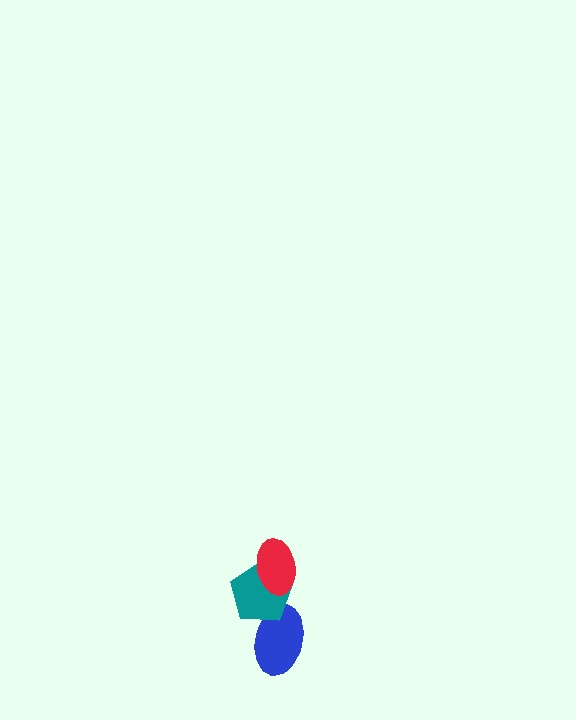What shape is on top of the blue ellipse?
The teal pentagon is on top of the blue ellipse.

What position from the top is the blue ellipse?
The blue ellipse is 3rd from the top.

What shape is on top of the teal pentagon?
The red ellipse is on top of the teal pentagon.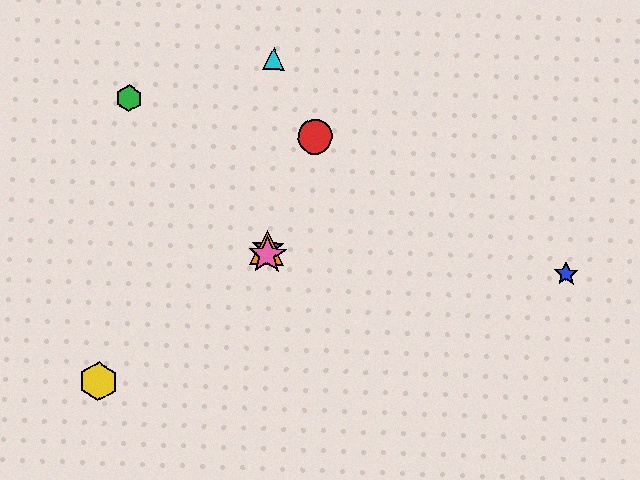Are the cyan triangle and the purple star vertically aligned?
Yes, both are at x≈274.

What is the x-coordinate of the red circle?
The red circle is at x≈315.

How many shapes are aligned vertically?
4 shapes (the purple star, the orange triangle, the cyan triangle, the pink star) are aligned vertically.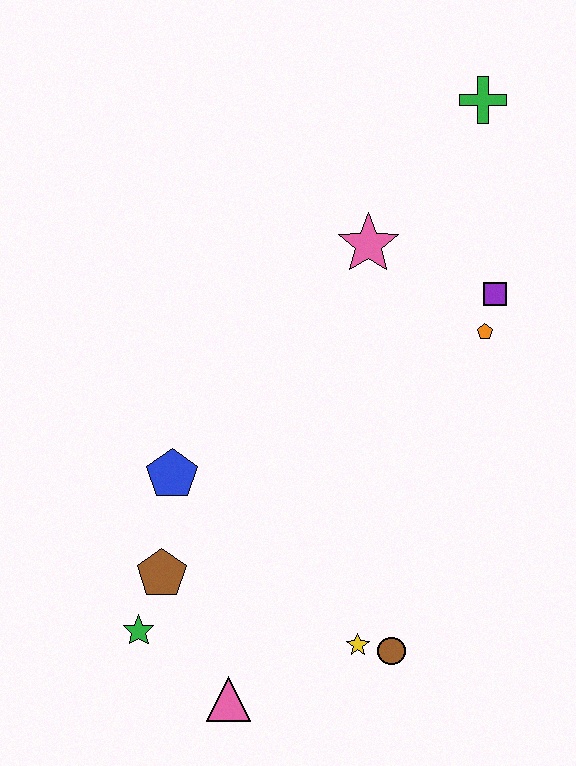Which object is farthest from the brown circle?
The green cross is farthest from the brown circle.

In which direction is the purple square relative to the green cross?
The purple square is below the green cross.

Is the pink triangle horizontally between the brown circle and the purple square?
No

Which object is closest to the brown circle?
The yellow star is closest to the brown circle.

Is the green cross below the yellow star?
No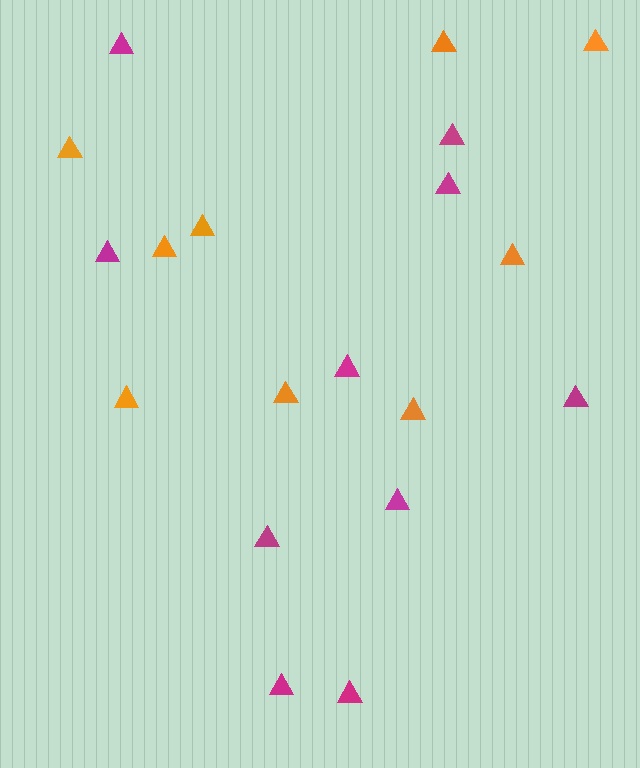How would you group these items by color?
There are 2 groups: one group of magenta triangles (10) and one group of orange triangles (9).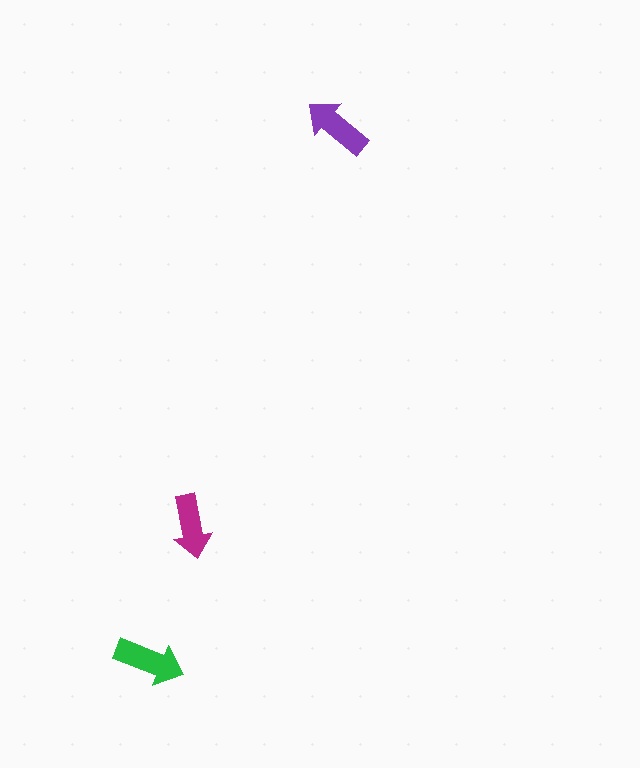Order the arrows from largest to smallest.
the green one, the purple one, the magenta one.